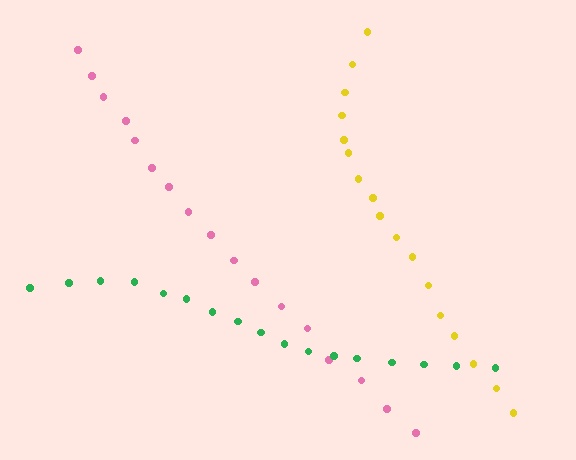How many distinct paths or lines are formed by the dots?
There are 3 distinct paths.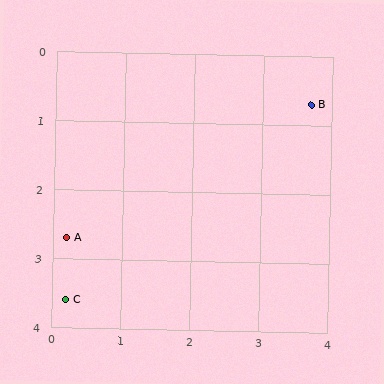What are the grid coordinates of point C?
Point C is at approximately (0.2, 3.6).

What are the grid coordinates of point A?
Point A is at approximately (0.2, 2.7).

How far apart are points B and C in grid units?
Points B and C are about 4.5 grid units apart.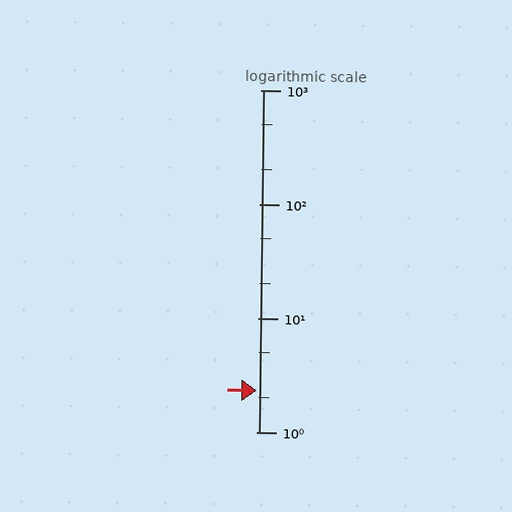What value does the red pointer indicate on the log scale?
The pointer indicates approximately 2.3.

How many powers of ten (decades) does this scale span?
The scale spans 3 decades, from 1 to 1000.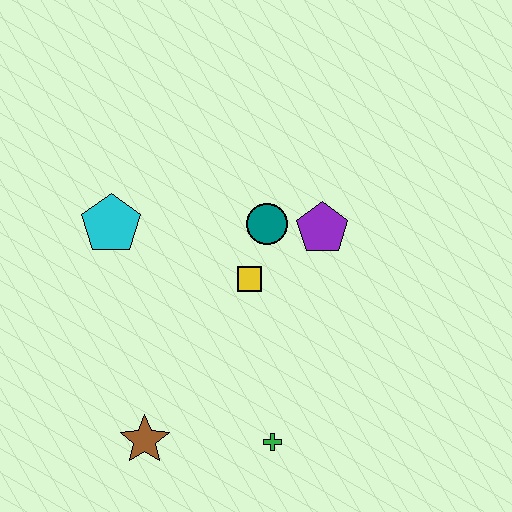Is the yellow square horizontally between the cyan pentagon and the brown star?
No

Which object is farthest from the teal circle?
The brown star is farthest from the teal circle.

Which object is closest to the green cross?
The brown star is closest to the green cross.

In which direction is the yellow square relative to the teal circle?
The yellow square is below the teal circle.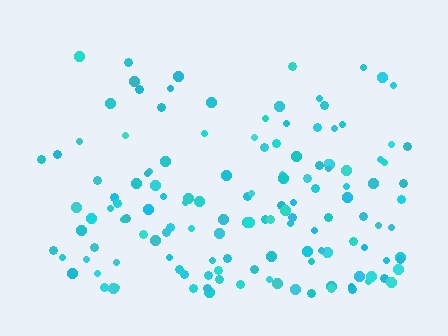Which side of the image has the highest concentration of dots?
The bottom.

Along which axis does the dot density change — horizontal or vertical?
Vertical.